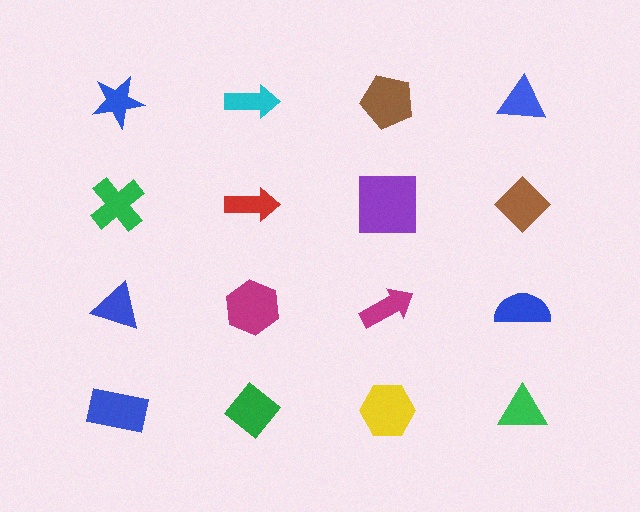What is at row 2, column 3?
A purple square.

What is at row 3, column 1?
A blue triangle.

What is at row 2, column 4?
A brown diamond.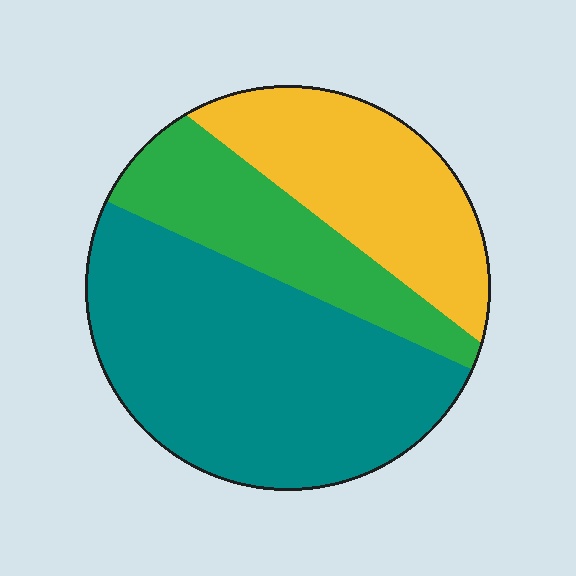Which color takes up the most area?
Teal, at roughly 50%.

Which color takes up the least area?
Green, at roughly 20%.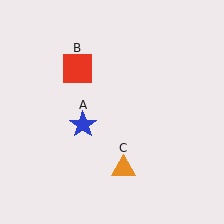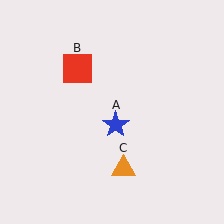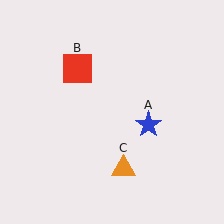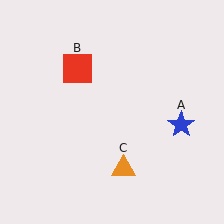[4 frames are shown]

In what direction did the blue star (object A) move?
The blue star (object A) moved right.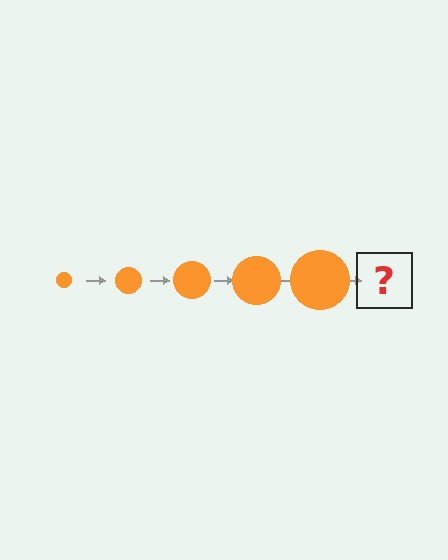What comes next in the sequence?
The next element should be an orange circle, larger than the previous one.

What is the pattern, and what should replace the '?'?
The pattern is that the circle gets progressively larger each step. The '?' should be an orange circle, larger than the previous one.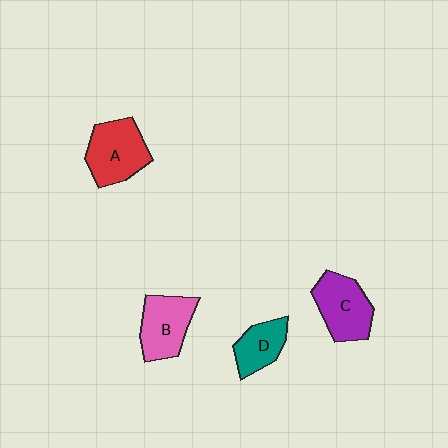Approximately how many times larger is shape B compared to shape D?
Approximately 1.4 times.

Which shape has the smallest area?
Shape D (teal).